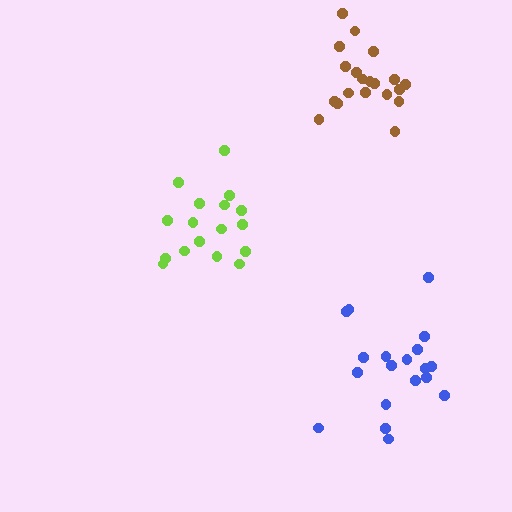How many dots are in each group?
Group 1: 19 dots, Group 2: 17 dots, Group 3: 20 dots (56 total).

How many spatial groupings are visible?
There are 3 spatial groupings.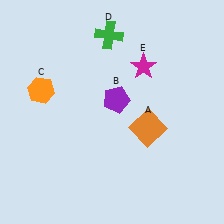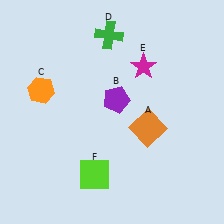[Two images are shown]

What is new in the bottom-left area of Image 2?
A lime square (F) was added in the bottom-left area of Image 2.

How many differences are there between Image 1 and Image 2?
There is 1 difference between the two images.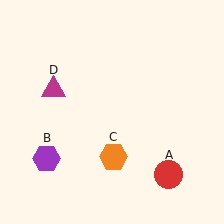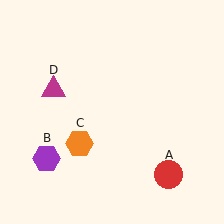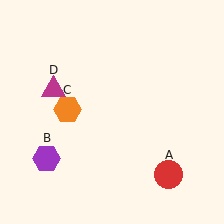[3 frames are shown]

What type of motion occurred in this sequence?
The orange hexagon (object C) rotated clockwise around the center of the scene.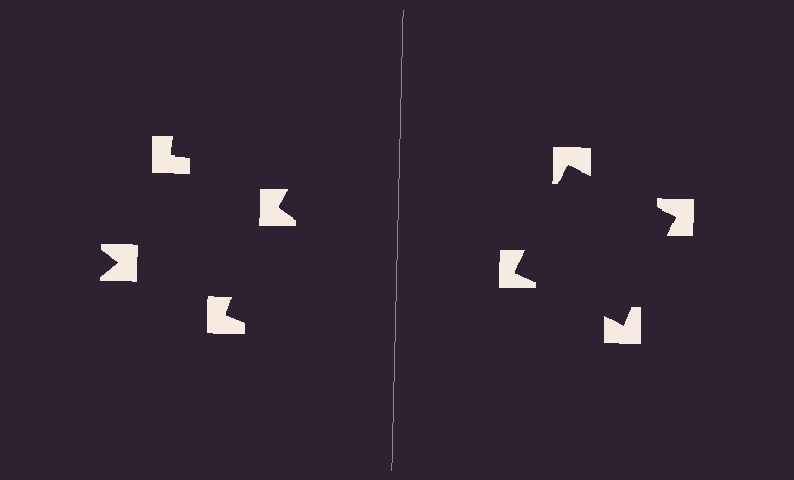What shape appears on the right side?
An illusory square.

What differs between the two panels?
The notched squares are positioned identically on both sides; only the wedge orientations differ. On the right they align to a square; on the left they are misaligned.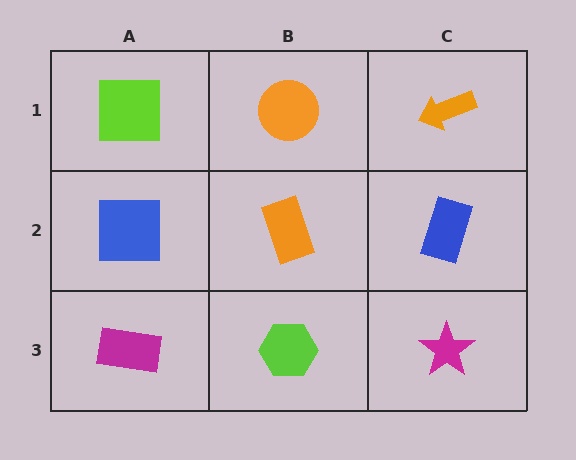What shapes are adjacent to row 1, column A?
A blue square (row 2, column A), an orange circle (row 1, column B).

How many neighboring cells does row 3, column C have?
2.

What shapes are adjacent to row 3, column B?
An orange rectangle (row 2, column B), a magenta rectangle (row 3, column A), a magenta star (row 3, column C).